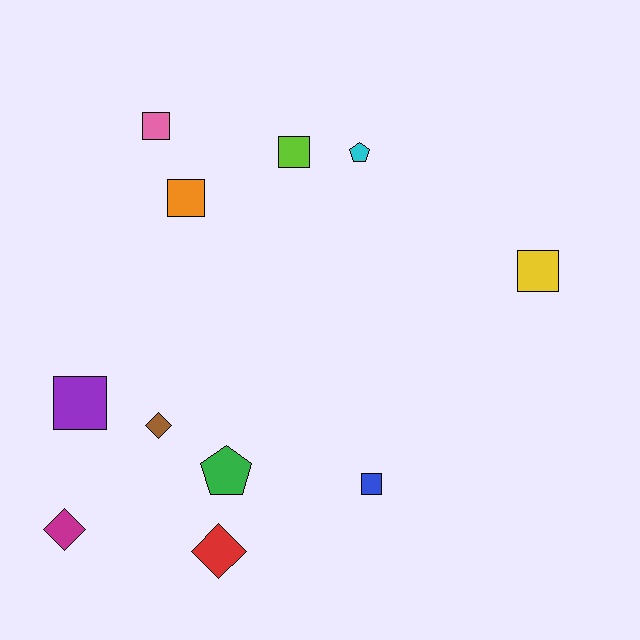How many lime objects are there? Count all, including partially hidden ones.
There is 1 lime object.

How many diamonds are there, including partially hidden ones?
There are 3 diamonds.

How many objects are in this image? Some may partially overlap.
There are 11 objects.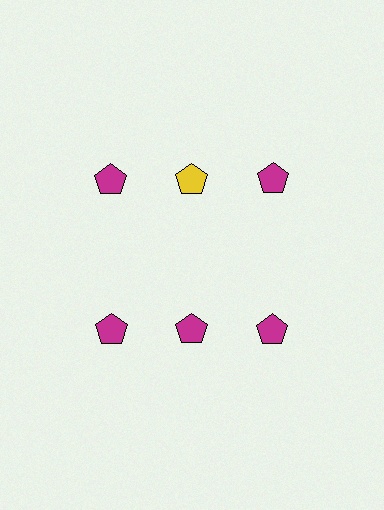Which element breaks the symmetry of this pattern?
The yellow pentagon in the top row, second from left column breaks the symmetry. All other shapes are magenta pentagons.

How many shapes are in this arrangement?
There are 6 shapes arranged in a grid pattern.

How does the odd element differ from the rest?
It has a different color: yellow instead of magenta.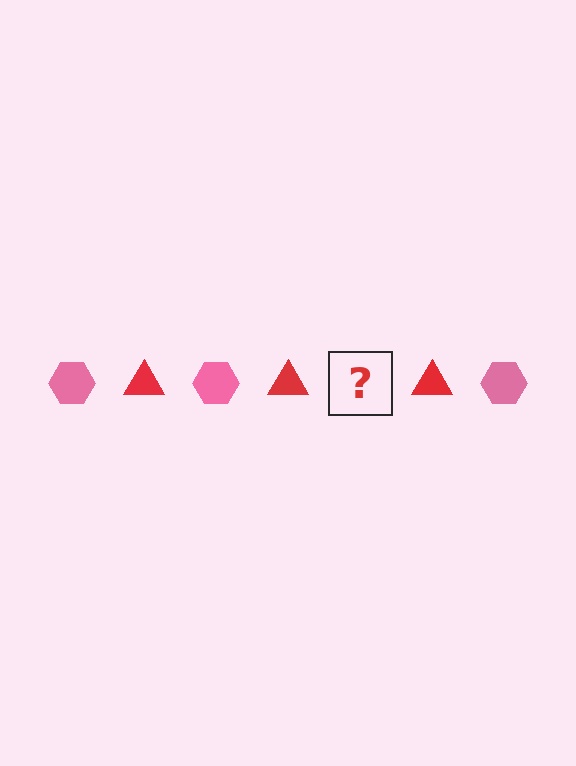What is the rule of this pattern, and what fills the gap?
The rule is that the pattern alternates between pink hexagon and red triangle. The gap should be filled with a pink hexagon.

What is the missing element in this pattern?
The missing element is a pink hexagon.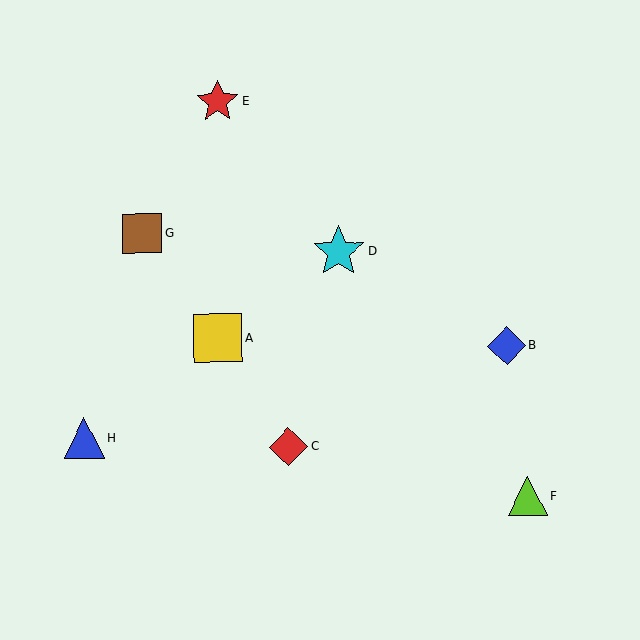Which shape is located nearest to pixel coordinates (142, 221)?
The brown square (labeled G) at (142, 234) is nearest to that location.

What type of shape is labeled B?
Shape B is a blue diamond.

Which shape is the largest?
The cyan star (labeled D) is the largest.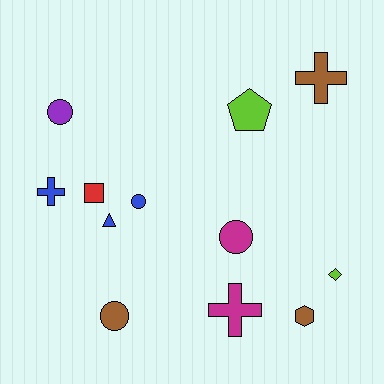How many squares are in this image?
There is 1 square.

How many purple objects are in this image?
There is 1 purple object.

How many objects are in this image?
There are 12 objects.